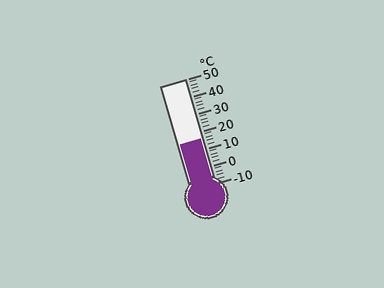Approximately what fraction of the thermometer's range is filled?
The thermometer is filled to approximately 45% of its range.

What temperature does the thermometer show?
The thermometer shows approximately 16°C.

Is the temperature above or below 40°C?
The temperature is below 40°C.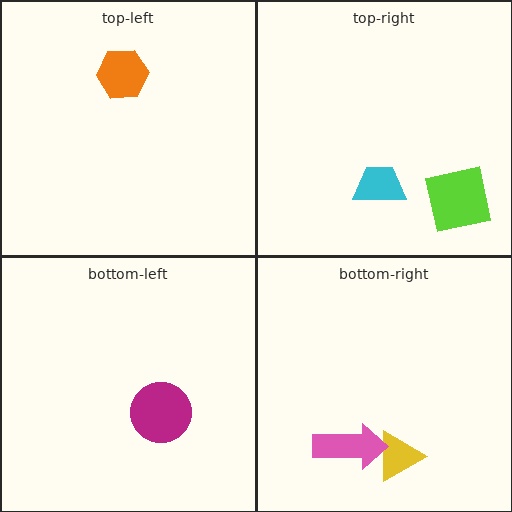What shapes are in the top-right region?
The cyan trapezoid, the lime square.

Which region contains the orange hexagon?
The top-left region.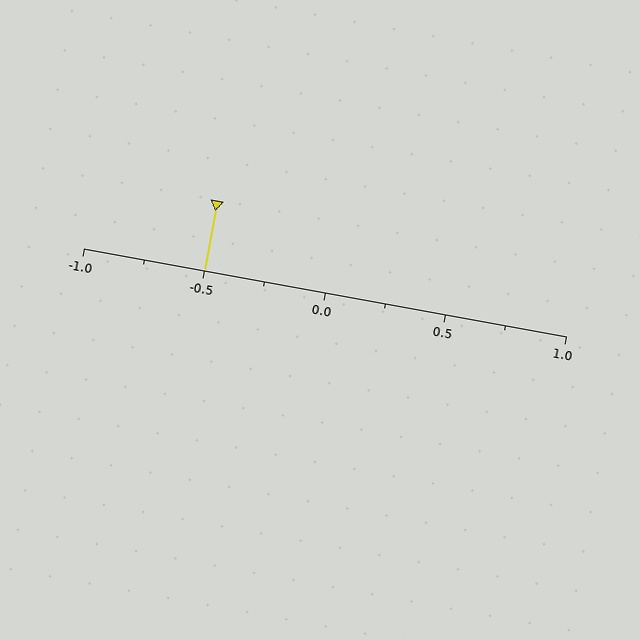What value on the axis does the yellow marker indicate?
The marker indicates approximately -0.5.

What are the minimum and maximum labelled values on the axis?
The axis runs from -1.0 to 1.0.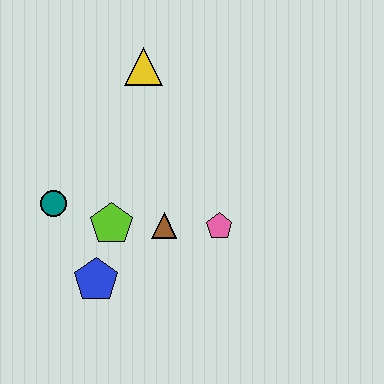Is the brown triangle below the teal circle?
Yes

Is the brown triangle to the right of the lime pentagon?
Yes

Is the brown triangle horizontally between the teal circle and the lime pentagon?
No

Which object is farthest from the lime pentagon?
The yellow triangle is farthest from the lime pentagon.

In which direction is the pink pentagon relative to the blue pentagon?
The pink pentagon is to the right of the blue pentagon.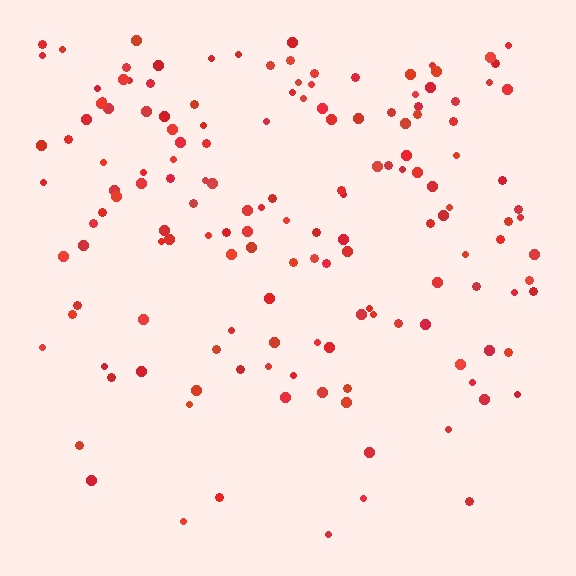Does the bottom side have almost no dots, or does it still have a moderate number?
Still a moderate number, just noticeably fewer than the top.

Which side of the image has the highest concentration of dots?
The top.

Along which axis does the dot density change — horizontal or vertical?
Vertical.